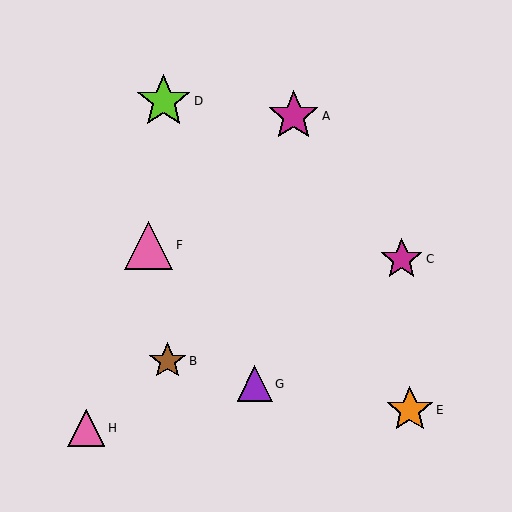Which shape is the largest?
The lime star (labeled D) is the largest.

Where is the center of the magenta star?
The center of the magenta star is at (294, 116).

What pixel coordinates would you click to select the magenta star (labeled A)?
Click at (294, 116) to select the magenta star A.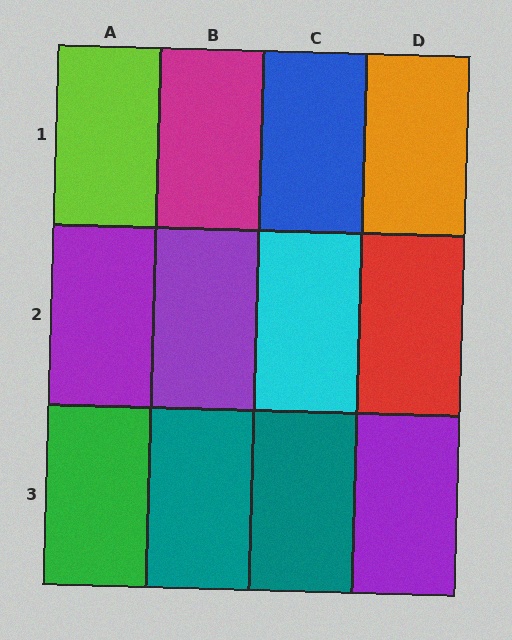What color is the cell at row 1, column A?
Lime.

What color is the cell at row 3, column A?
Green.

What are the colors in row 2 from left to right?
Purple, purple, cyan, red.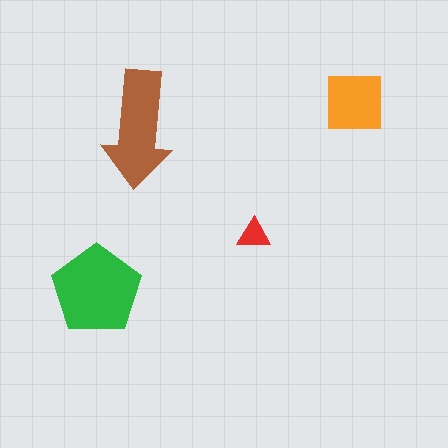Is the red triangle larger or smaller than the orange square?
Smaller.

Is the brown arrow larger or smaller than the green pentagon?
Smaller.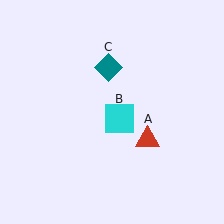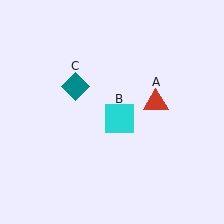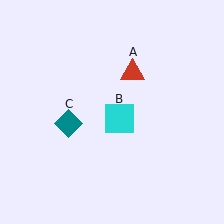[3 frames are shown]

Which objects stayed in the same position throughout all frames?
Cyan square (object B) remained stationary.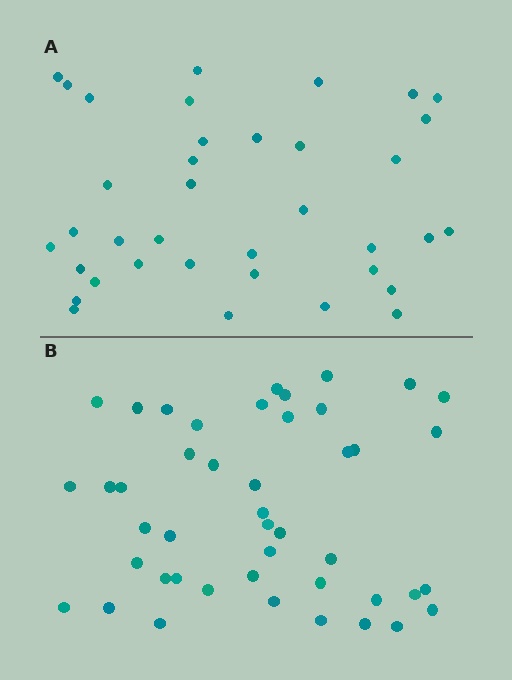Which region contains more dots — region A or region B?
Region B (the bottom region) has more dots.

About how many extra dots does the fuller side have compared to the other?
Region B has roughly 8 or so more dots than region A.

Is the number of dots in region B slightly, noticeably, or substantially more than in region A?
Region B has only slightly more — the two regions are fairly close. The ratio is roughly 1.2 to 1.